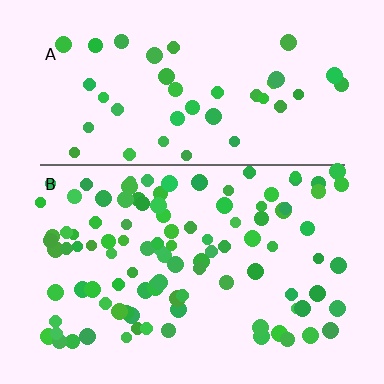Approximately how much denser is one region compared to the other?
Approximately 2.4× — region B over region A.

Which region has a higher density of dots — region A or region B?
B (the bottom).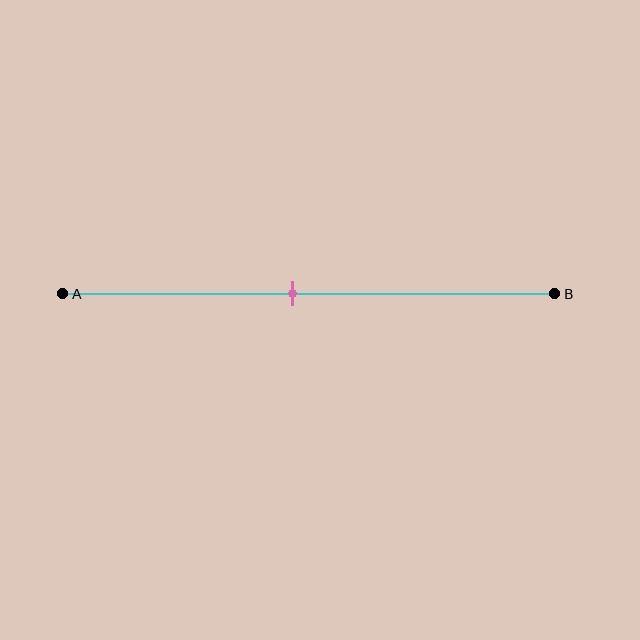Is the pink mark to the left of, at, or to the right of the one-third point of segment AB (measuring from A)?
The pink mark is to the right of the one-third point of segment AB.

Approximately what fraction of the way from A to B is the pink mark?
The pink mark is approximately 45% of the way from A to B.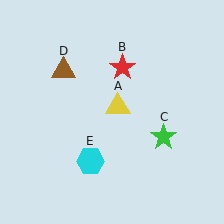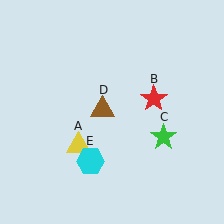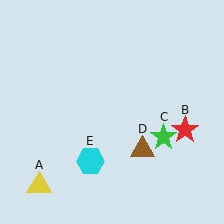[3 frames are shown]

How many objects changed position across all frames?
3 objects changed position: yellow triangle (object A), red star (object B), brown triangle (object D).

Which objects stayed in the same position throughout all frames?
Green star (object C) and cyan hexagon (object E) remained stationary.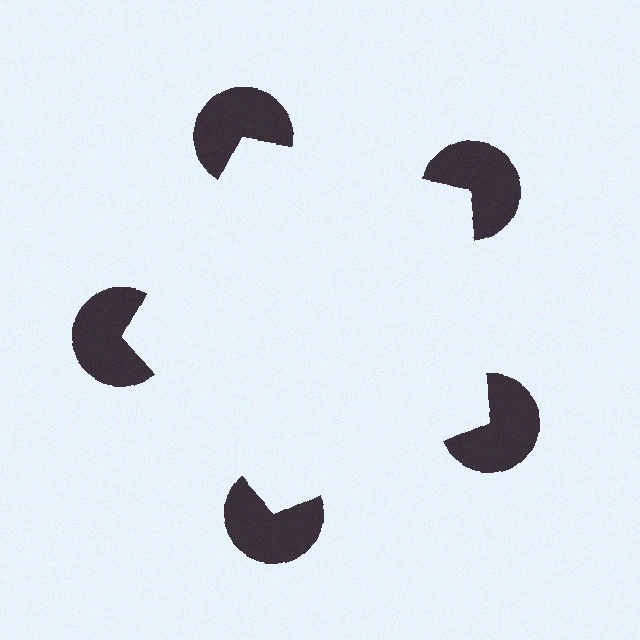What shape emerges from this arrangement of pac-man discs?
An illusory pentagon — its edges are inferred from the aligned wedge cuts in the pac-man discs, not physically drawn.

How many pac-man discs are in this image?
There are 5 — one at each vertex of the illusory pentagon.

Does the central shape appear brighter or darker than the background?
It typically appears slightly brighter than the background, even though no actual brightness change is drawn.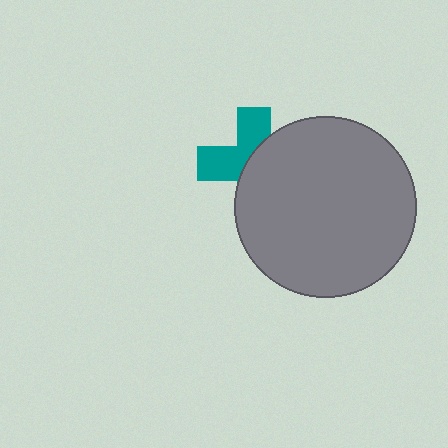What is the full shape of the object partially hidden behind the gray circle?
The partially hidden object is a teal cross.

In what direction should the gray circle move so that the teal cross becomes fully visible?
The gray circle should move right. That is the shortest direction to clear the overlap and leave the teal cross fully visible.